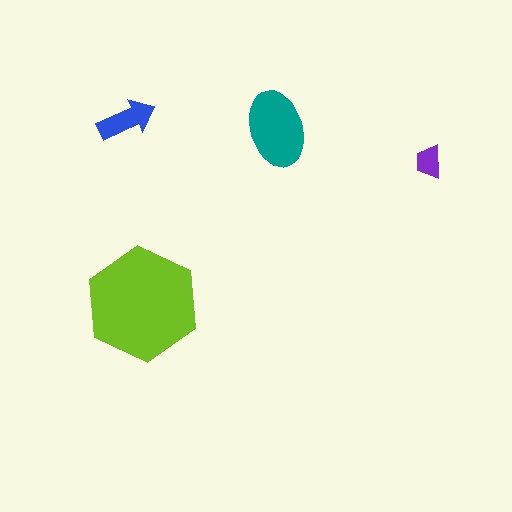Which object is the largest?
The lime hexagon.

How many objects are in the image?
There are 4 objects in the image.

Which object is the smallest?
The purple trapezoid.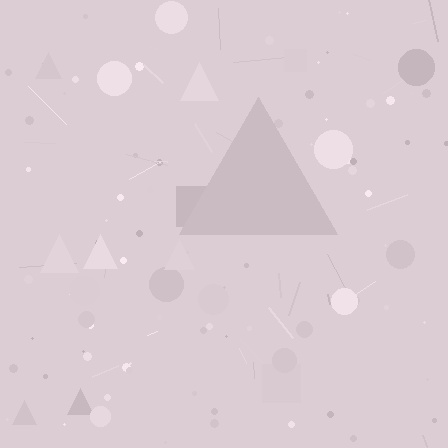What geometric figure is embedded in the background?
A triangle is embedded in the background.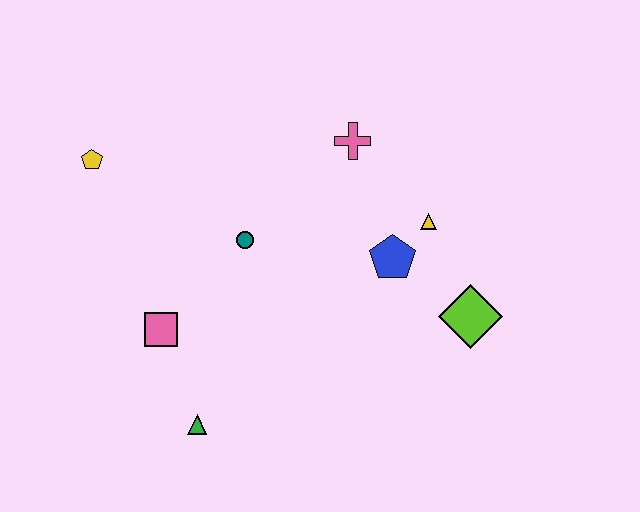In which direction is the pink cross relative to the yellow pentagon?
The pink cross is to the right of the yellow pentagon.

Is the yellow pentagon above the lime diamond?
Yes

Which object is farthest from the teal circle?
The lime diamond is farthest from the teal circle.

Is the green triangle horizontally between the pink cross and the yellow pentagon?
Yes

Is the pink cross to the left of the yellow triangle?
Yes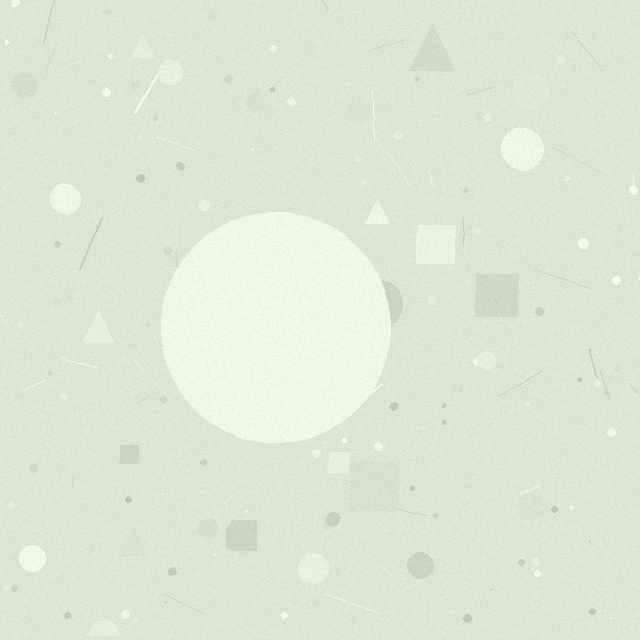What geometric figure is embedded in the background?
A circle is embedded in the background.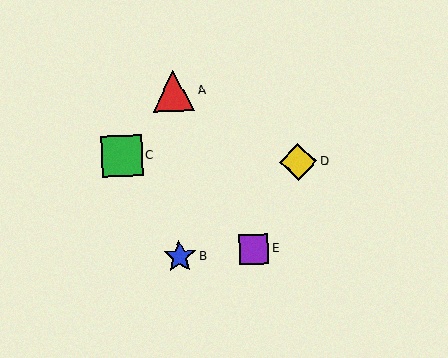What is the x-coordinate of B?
Object B is at x≈180.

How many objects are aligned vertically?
2 objects (A, B) are aligned vertically.